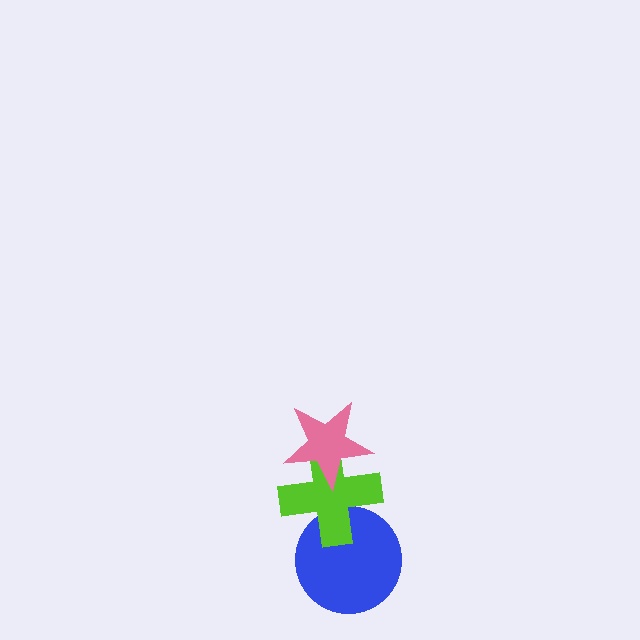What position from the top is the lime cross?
The lime cross is 2nd from the top.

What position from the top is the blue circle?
The blue circle is 3rd from the top.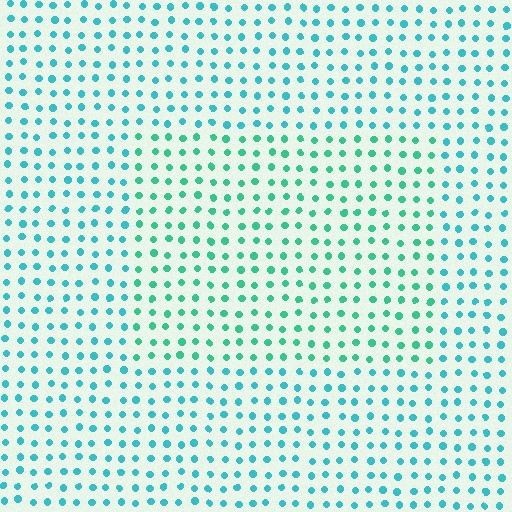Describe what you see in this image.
The image is filled with small cyan elements in a uniform arrangement. A rectangle-shaped region is visible where the elements are tinted to a slightly different hue, forming a subtle color boundary.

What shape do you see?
I see a rectangle.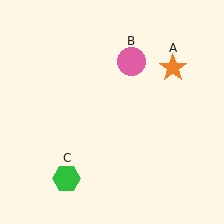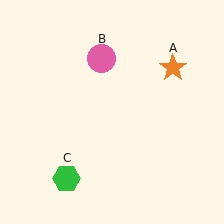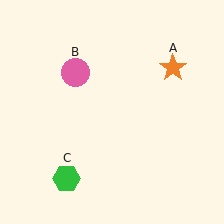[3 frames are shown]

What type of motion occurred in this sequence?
The pink circle (object B) rotated counterclockwise around the center of the scene.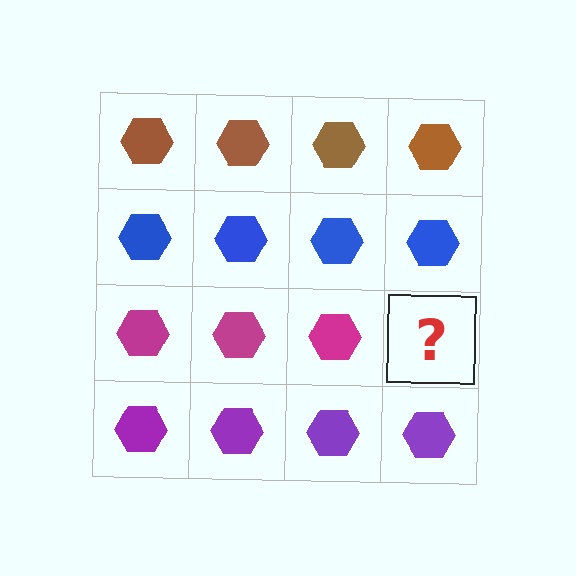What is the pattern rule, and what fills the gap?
The rule is that each row has a consistent color. The gap should be filled with a magenta hexagon.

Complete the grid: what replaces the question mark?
The question mark should be replaced with a magenta hexagon.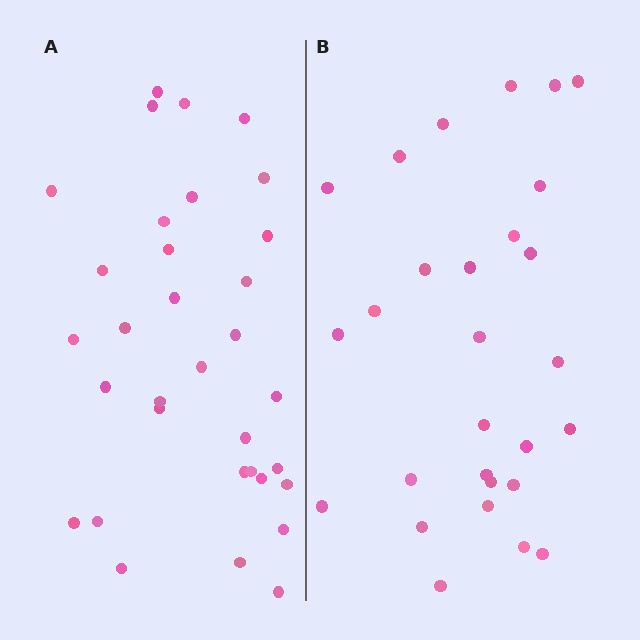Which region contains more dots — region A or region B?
Region A (the left region) has more dots.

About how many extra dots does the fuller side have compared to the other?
Region A has about 5 more dots than region B.